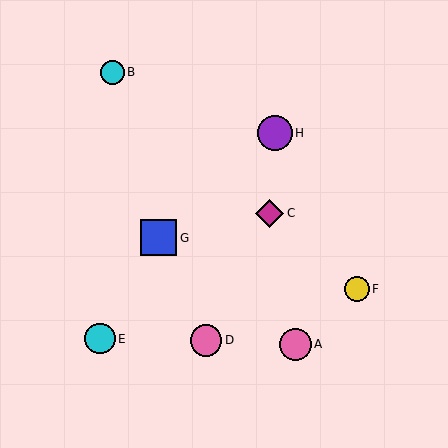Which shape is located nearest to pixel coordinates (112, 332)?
The cyan circle (labeled E) at (100, 339) is nearest to that location.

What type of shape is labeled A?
Shape A is a pink circle.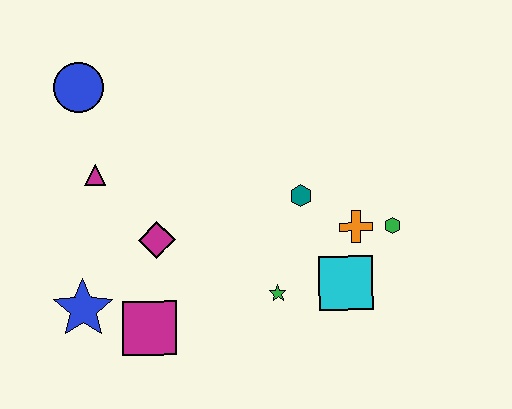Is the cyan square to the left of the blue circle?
No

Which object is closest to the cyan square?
The orange cross is closest to the cyan square.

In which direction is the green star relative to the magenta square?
The green star is to the right of the magenta square.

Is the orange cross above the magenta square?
Yes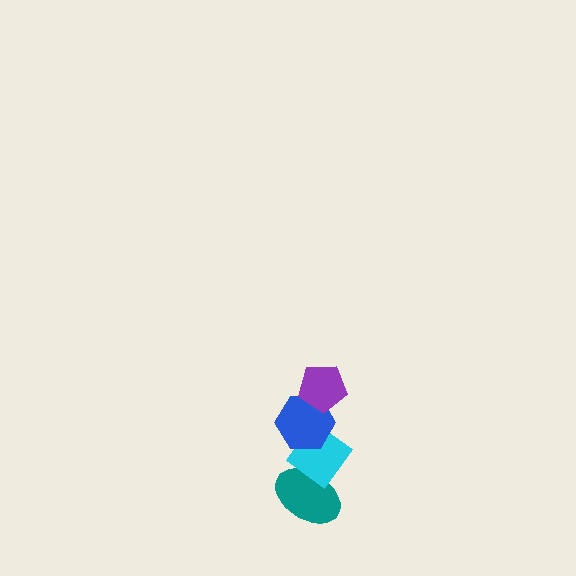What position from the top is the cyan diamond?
The cyan diamond is 3rd from the top.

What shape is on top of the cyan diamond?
The blue hexagon is on top of the cyan diamond.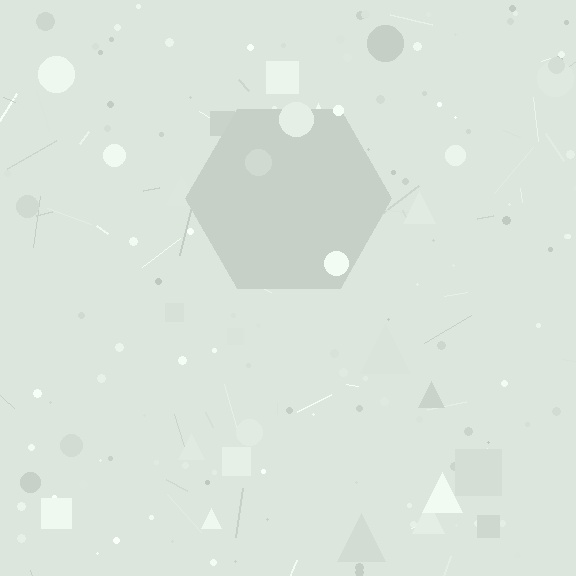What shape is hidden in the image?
A hexagon is hidden in the image.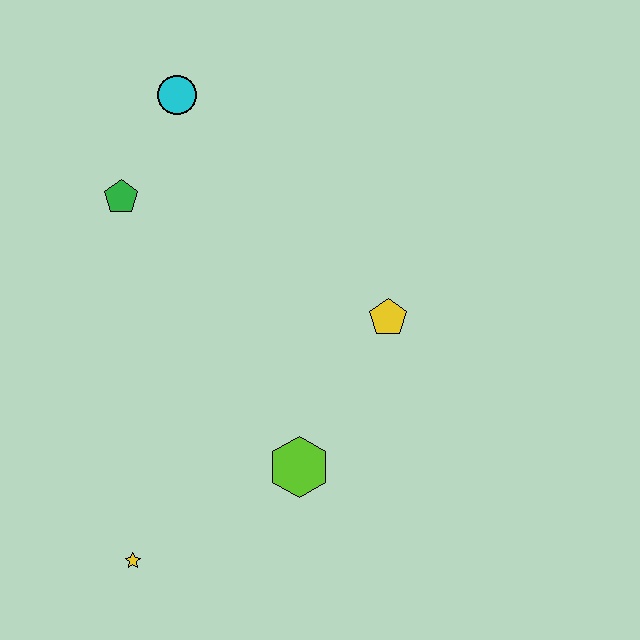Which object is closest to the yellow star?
The lime hexagon is closest to the yellow star.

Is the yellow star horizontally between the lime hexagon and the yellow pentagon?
No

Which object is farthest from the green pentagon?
The yellow star is farthest from the green pentagon.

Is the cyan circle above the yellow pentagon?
Yes